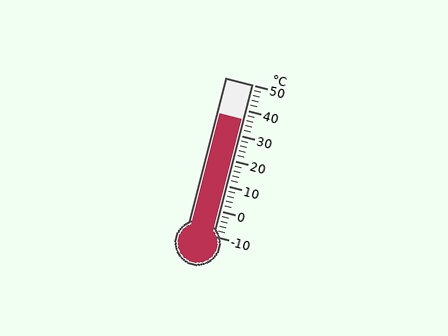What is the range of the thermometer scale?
The thermometer scale ranges from -10°C to 50°C.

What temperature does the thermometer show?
The thermometer shows approximately 36°C.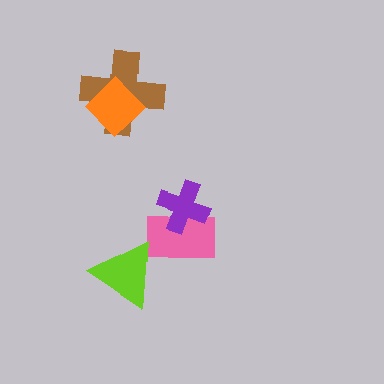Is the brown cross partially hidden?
Yes, it is partially covered by another shape.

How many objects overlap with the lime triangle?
0 objects overlap with the lime triangle.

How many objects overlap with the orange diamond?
1 object overlaps with the orange diamond.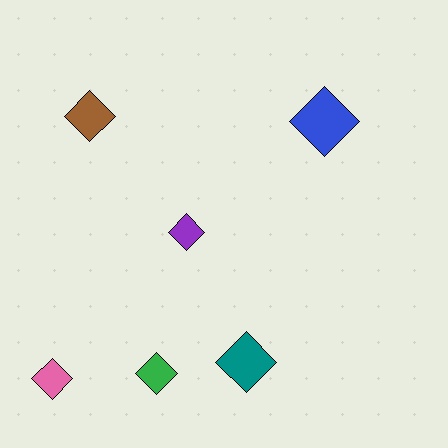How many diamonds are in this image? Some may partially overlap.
There are 6 diamonds.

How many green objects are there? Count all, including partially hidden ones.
There is 1 green object.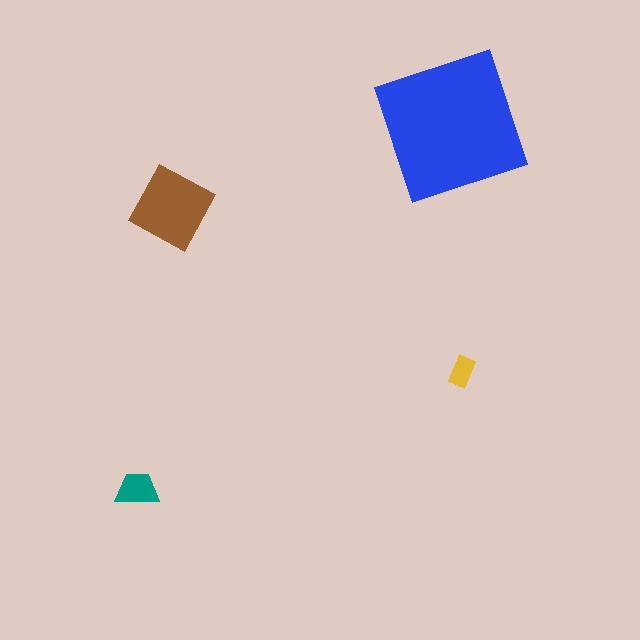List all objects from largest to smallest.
The blue square, the brown diamond, the teal trapezoid, the yellow rectangle.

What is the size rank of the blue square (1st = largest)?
1st.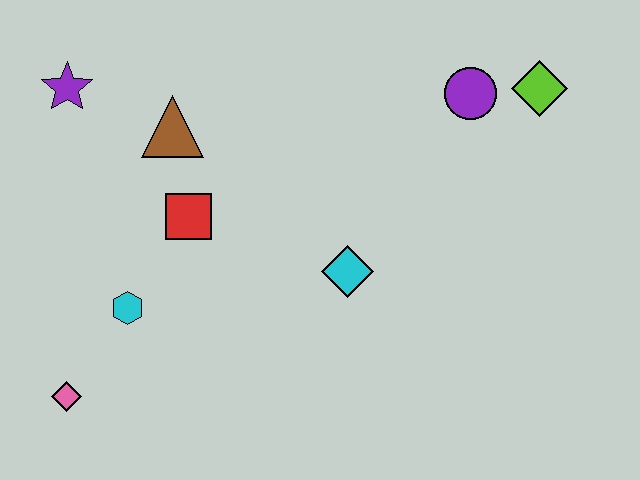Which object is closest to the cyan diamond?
The red square is closest to the cyan diamond.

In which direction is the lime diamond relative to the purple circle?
The lime diamond is to the right of the purple circle.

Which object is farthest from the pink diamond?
The lime diamond is farthest from the pink diamond.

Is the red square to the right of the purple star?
Yes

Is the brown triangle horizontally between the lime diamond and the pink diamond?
Yes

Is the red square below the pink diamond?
No